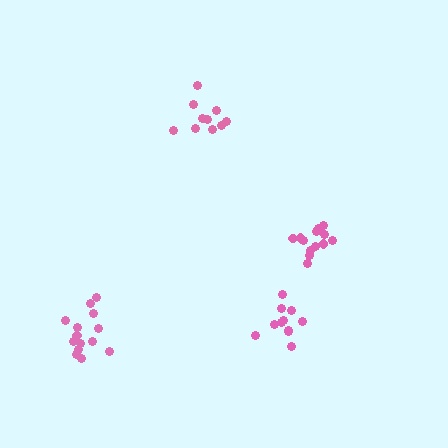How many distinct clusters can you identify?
There are 4 distinct clusters.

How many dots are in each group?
Group 1: 14 dots, Group 2: 11 dots, Group 3: 14 dots, Group 4: 10 dots (49 total).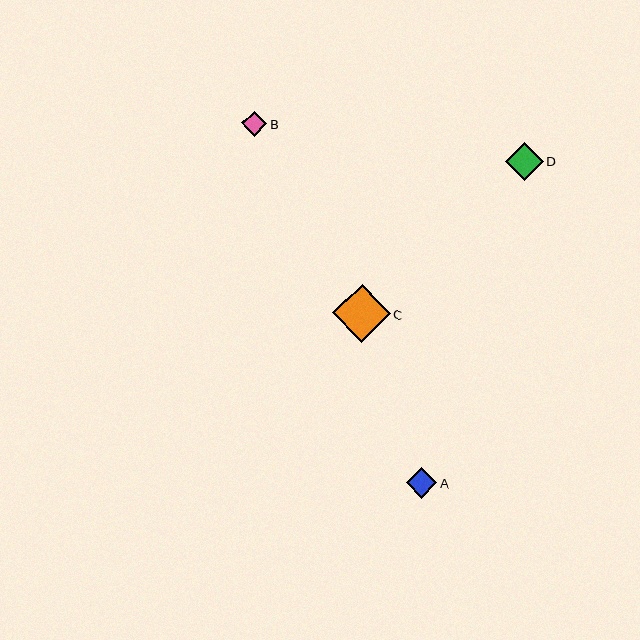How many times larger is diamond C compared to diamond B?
Diamond C is approximately 2.3 times the size of diamond B.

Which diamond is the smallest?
Diamond B is the smallest with a size of approximately 25 pixels.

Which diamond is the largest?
Diamond C is the largest with a size of approximately 58 pixels.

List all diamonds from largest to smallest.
From largest to smallest: C, D, A, B.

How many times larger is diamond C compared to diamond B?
Diamond C is approximately 2.3 times the size of diamond B.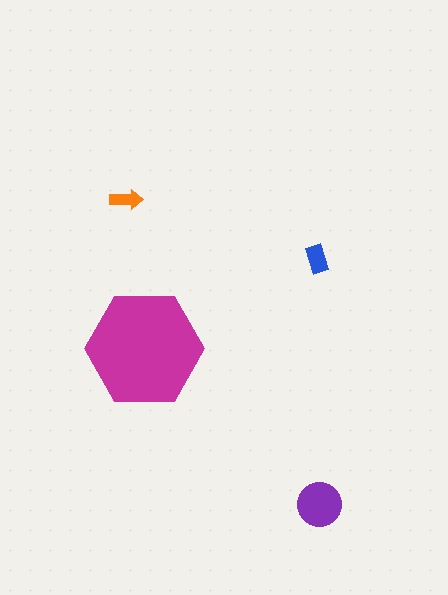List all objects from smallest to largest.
The orange arrow, the blue rectangle, the purple circle, the magenta hexagon.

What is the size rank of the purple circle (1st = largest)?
2nd.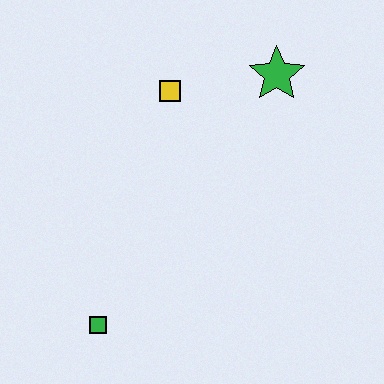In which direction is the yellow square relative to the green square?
The yellow square is above the green square.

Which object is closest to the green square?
The yellow square is closest to the green square.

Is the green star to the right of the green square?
Yes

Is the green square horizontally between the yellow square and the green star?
No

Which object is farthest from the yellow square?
The green square is farthest from the yellow square.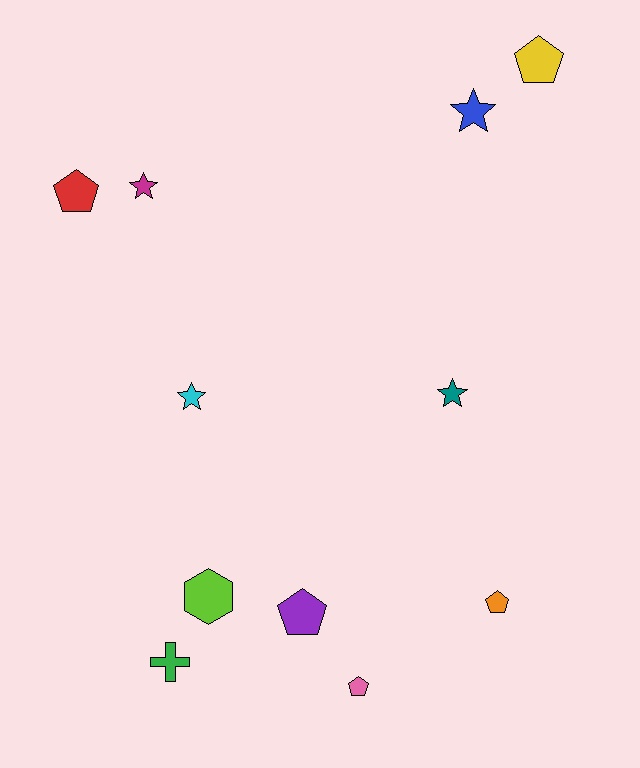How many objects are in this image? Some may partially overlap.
There are 11 objects.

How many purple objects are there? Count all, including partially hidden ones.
There is 1 purple object.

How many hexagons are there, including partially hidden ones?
There is 1 hexagon.